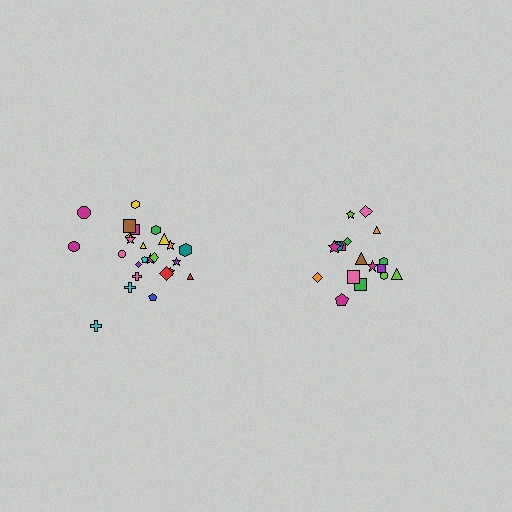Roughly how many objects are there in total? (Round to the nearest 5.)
Roughly 45 objects in total.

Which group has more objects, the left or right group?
The left group.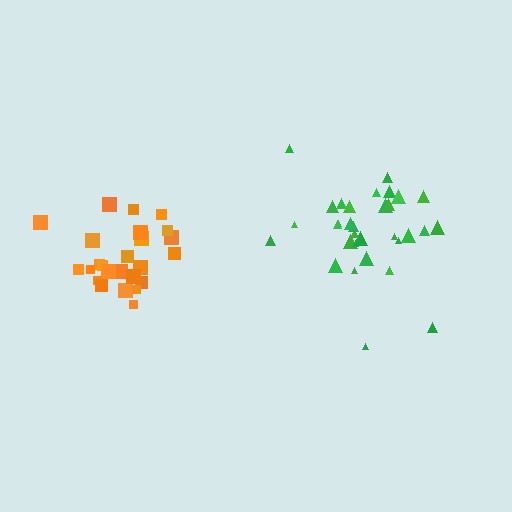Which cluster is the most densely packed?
Orange.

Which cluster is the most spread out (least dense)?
Green.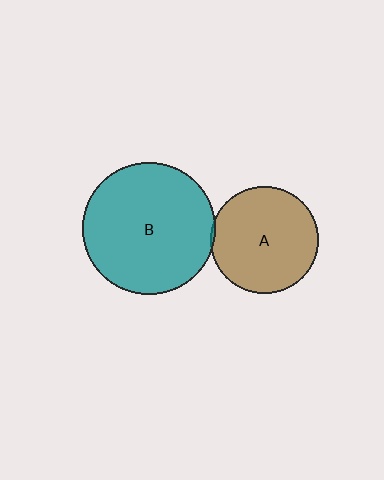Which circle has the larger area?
Circle B (teal).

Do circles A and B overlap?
Yes.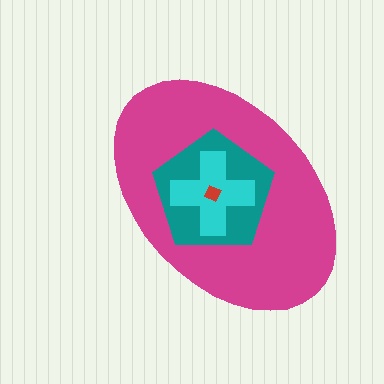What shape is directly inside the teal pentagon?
The cyan cross.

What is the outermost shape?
The magenta ellipse.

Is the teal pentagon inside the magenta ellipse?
Yes.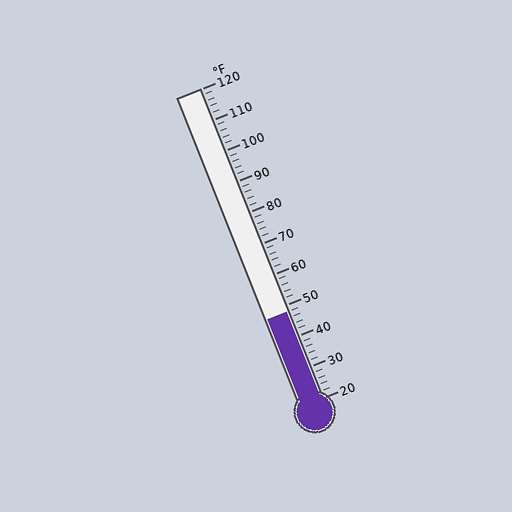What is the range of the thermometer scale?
The thermometer scale ranges from 20°F to 120°F.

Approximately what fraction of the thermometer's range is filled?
The thermometer is filled to approximately 30% of its range.